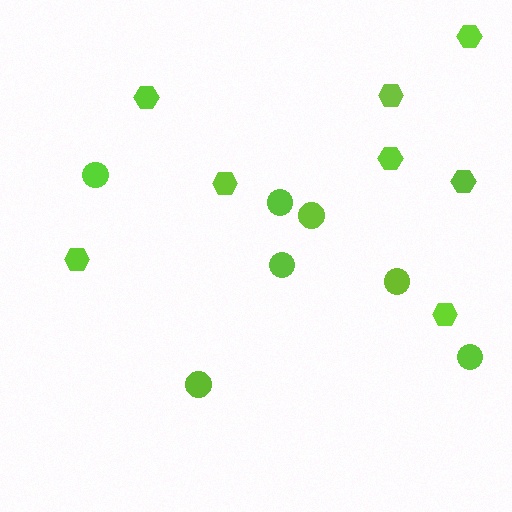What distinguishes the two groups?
There are 2 groups: one group of hexagons (8) and one group of circles (7).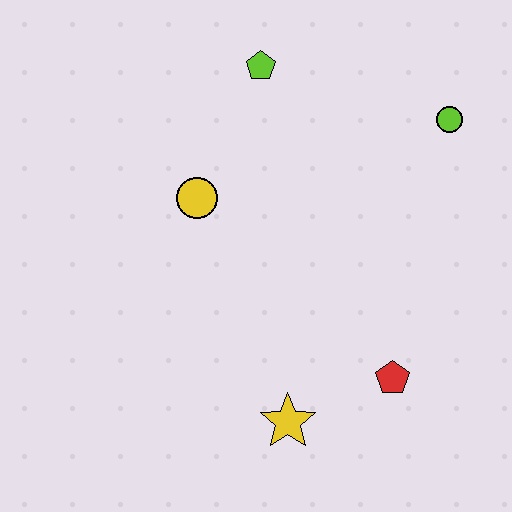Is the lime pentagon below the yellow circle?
No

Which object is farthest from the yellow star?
The lime pentagon is farthest from the yellow star.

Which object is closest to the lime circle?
The lime pentagon is closest to the lime circle.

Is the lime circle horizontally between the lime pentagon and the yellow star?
No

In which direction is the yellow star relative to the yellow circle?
The yellow star is below the yellow circle.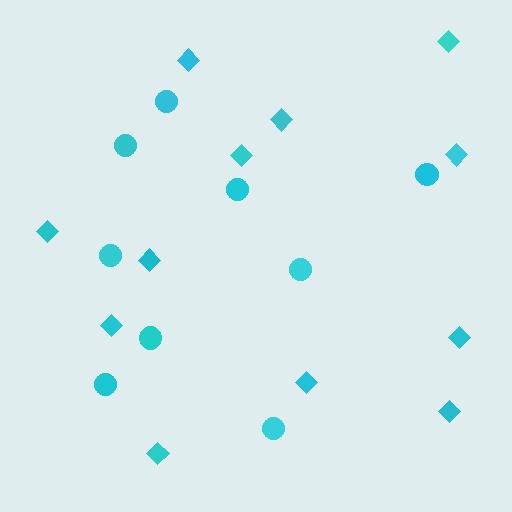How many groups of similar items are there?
There are 2 groups: one group of circles (9) and one group of diamonds (12).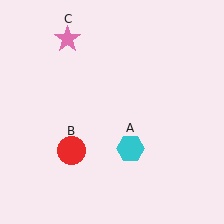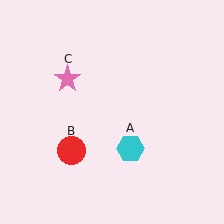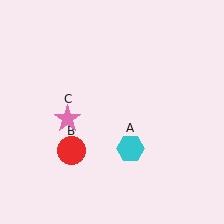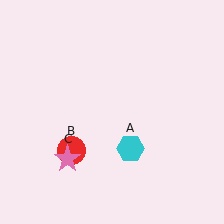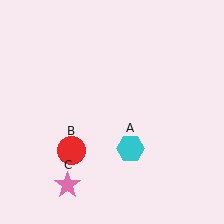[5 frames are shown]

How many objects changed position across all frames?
1 object changed position: pink star (object C).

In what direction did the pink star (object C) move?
The pink star (object C) moved down.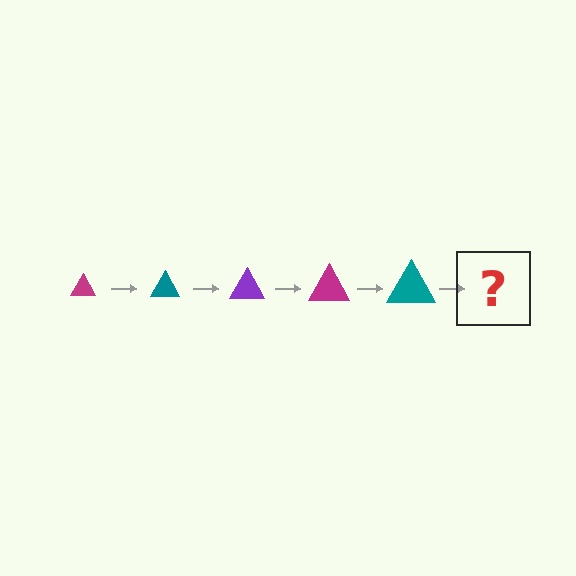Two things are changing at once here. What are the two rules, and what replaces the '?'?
The two rules are that the triangle grows larger each step and the color cycles through magenta, teal, and purple. The '?' should be a purple triangle, larger than the previous one.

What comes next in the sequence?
The next element should be a purple triangle, larger than the previous one.